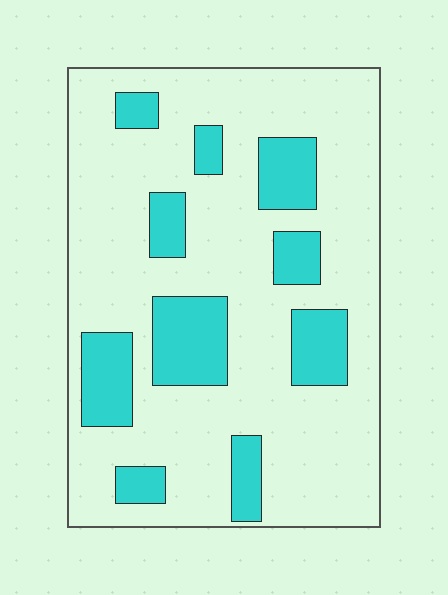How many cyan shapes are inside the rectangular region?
10.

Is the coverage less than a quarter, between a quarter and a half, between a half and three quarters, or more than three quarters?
Less than a quarter.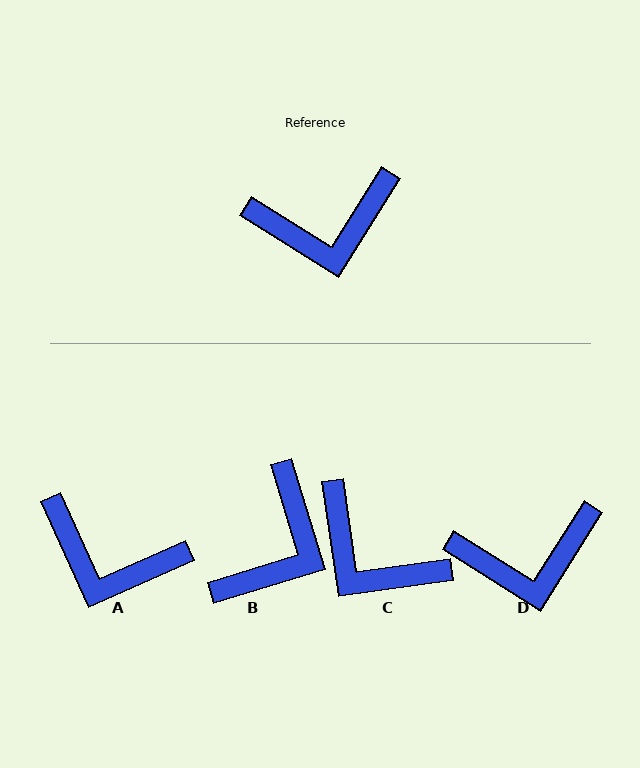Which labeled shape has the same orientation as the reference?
D.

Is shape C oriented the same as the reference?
No, it is off by about 50 degrees.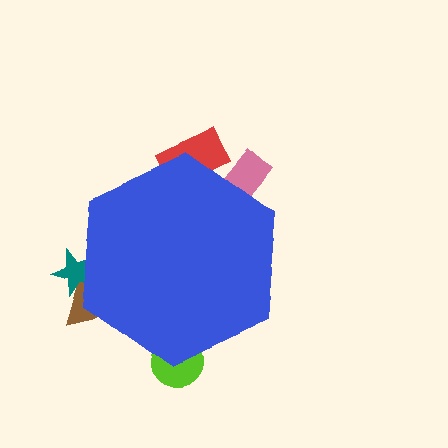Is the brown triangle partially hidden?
Yes, the brown triangle is partially hidden behind the blue hexagon.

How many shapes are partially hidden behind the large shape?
5 shapes are partially hidden.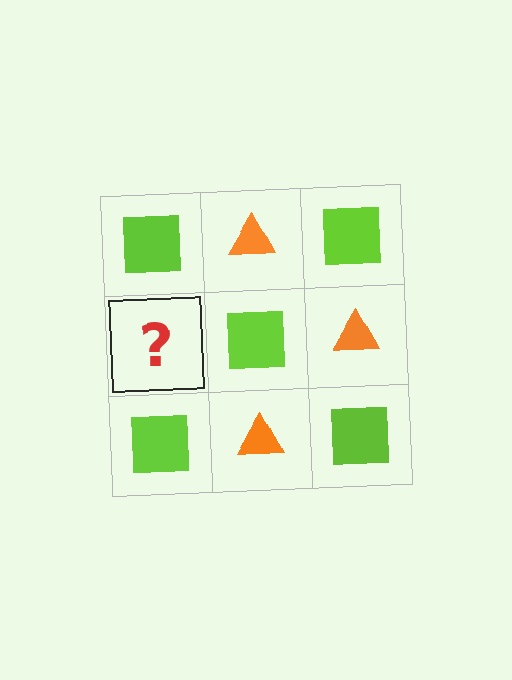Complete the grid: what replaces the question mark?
The question mark should be replaced with an orange triangle.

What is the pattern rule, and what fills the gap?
The rule is that it alternates lime square and orange triangle in a checkerboard pattern. The gap should be filled with an orange triangle.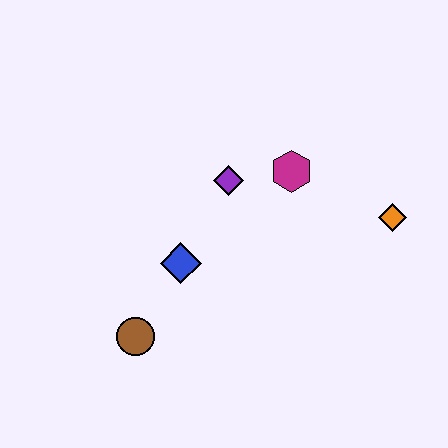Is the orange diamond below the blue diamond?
No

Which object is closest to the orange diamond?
The magenta hexagon is closest to the orange diamond.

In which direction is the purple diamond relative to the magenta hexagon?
The purple diamond is to the left of the magenta hexagon.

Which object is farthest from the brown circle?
The orange diamond is farthest from the brown circle.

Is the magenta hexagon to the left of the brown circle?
No